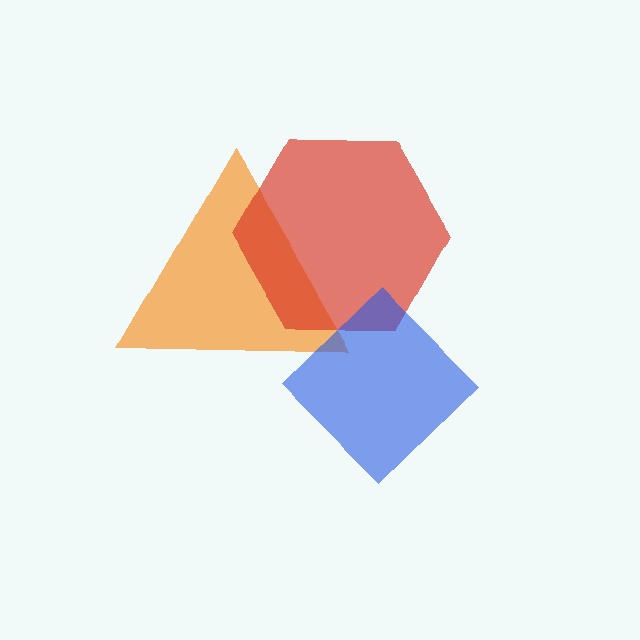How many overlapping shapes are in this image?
There are 3 overlapping shapes in the image.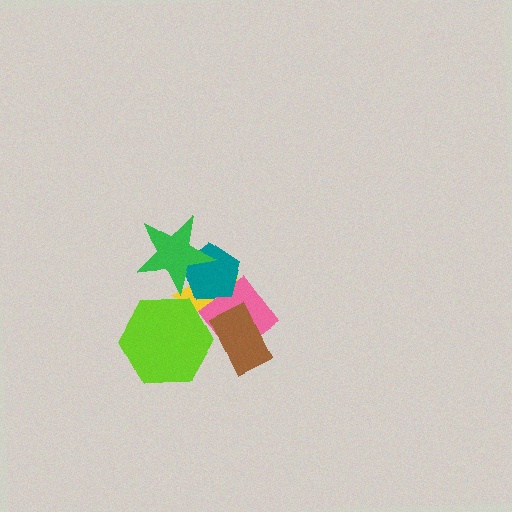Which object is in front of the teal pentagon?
The green star is in front of the teal pentagon.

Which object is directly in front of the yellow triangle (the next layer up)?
The pink diamond is directly in front of the yellow triangle.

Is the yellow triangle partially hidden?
Yes, it is partially covered by another shape.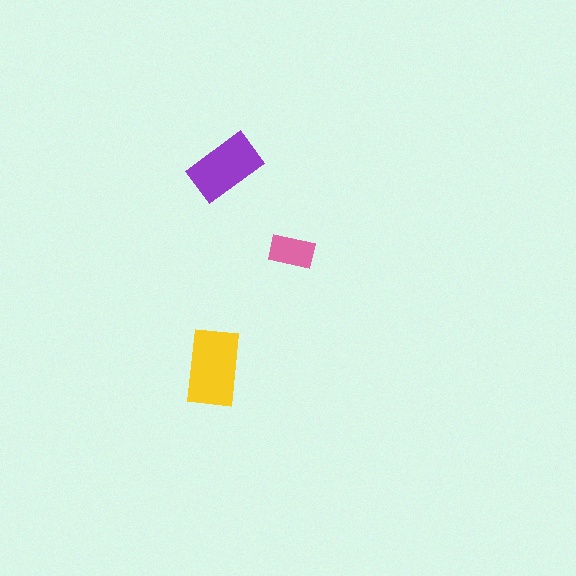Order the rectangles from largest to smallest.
the yellow one, the purple one, the pink one.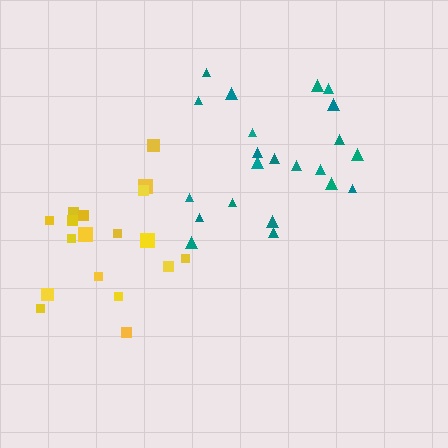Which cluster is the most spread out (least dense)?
Yellow.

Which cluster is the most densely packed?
Teal.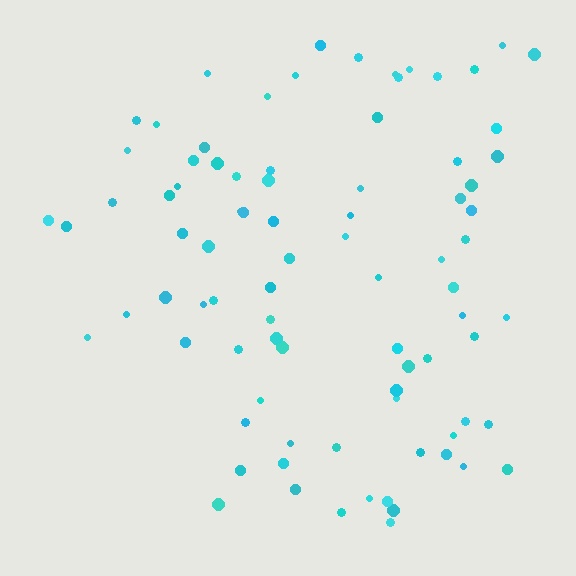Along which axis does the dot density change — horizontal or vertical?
Horizontal.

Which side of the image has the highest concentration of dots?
The right.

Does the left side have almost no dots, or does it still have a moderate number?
Still a moderate number, just noticeably fewer than the right.